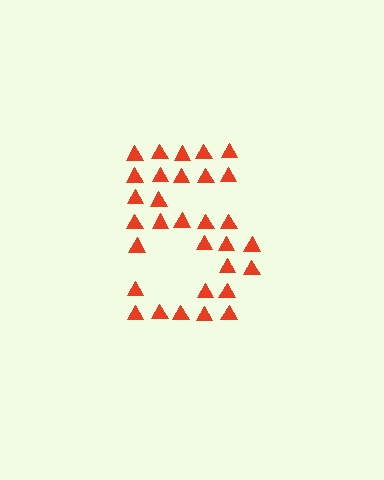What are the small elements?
The small elements are triangles.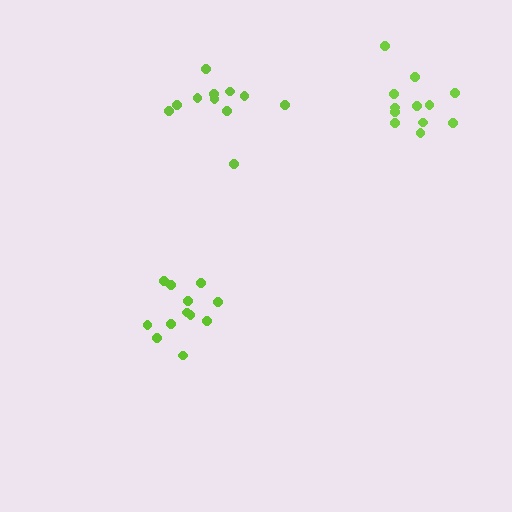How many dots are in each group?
Group 1: 11 dots, Group 2: 12 dots, Group 3: 12 dots (35 total).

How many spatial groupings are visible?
There are 3 spatial groupings.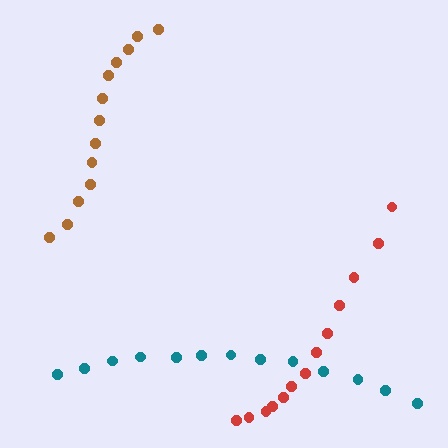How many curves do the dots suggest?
There are 3 distinct paths.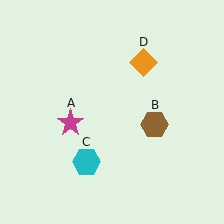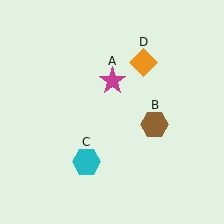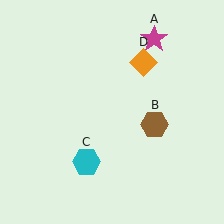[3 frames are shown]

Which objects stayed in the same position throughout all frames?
Brown hexagon (object B) and cyan hexagon (object C) and orange diamond (object D) remained stationary.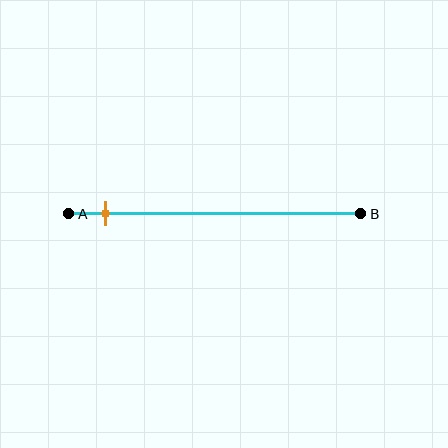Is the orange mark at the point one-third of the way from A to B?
No, the mark is at about 15% from A, not at the 33% one-third point.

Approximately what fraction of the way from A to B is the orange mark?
The orange mark is approximately 15% of the way from A to B.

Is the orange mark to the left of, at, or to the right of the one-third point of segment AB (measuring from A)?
The orange mark is to the left of the one-third point of segment AB.